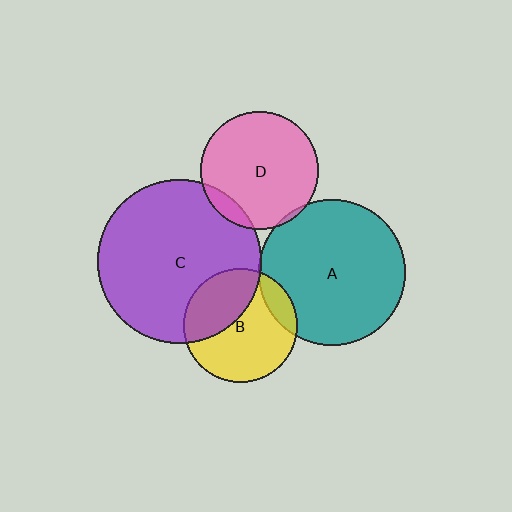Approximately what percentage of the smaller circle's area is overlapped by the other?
Approximately 35%.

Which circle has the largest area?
Circle C (purple).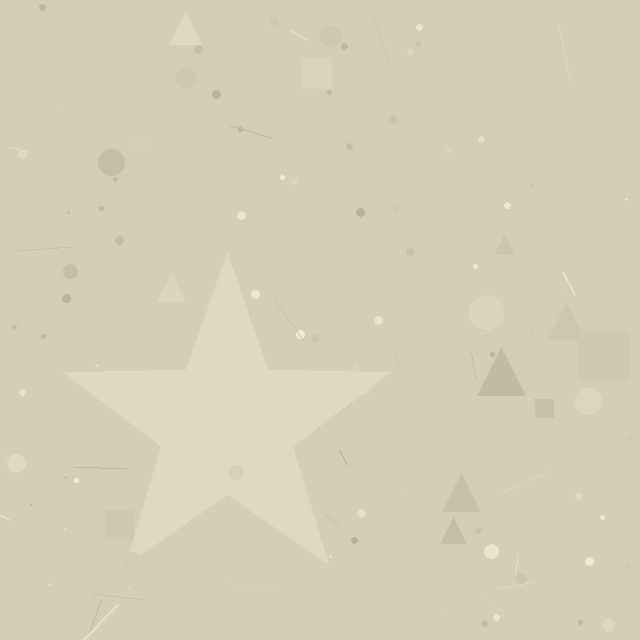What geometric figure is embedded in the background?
A star is embedded in the background.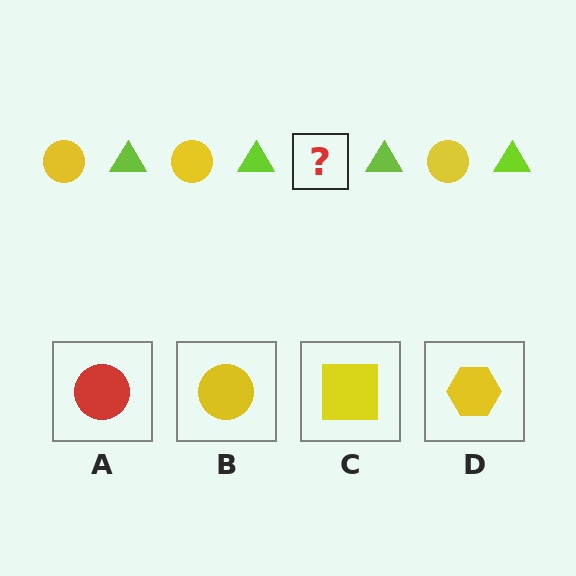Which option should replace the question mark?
Option B.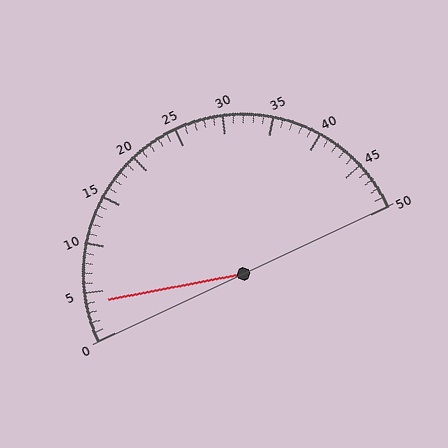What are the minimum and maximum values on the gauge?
The gauge ranges from 0 to 50.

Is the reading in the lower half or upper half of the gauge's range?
The reading is in the lower half of the range (0 to 50).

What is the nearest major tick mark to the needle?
The nearest major tick mark is 5.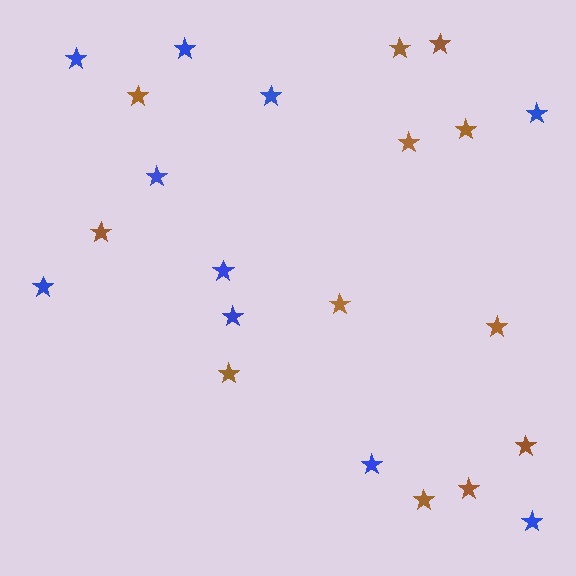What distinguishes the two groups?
There are 2 groups: one group of blue stars (10) and one group of brown stars (12).